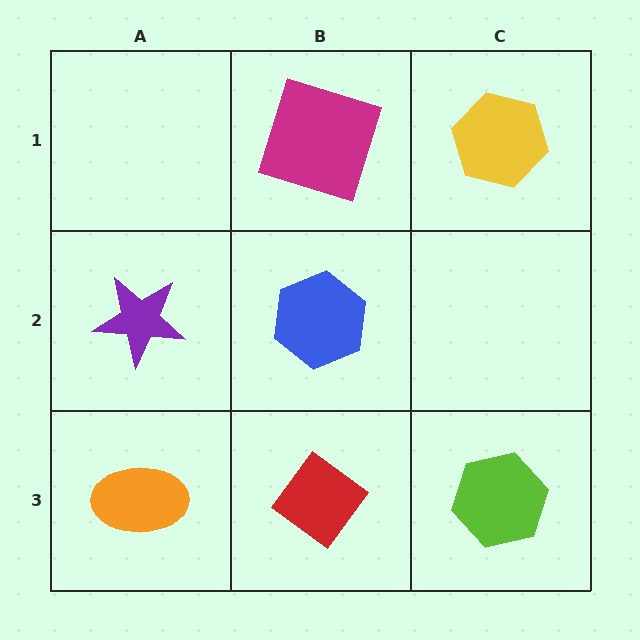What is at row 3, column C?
A lime hexagon.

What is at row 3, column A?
An orange ellipse.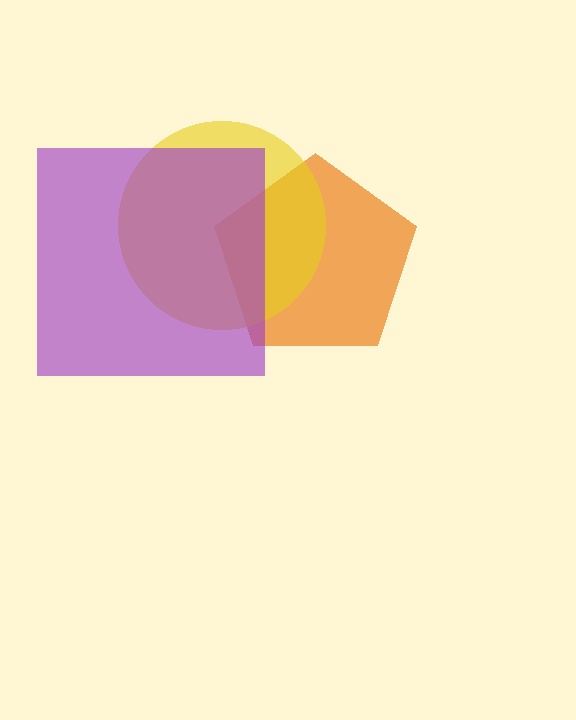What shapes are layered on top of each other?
The layered shapes are: an orange pentagon, a yellow circle, a purple square.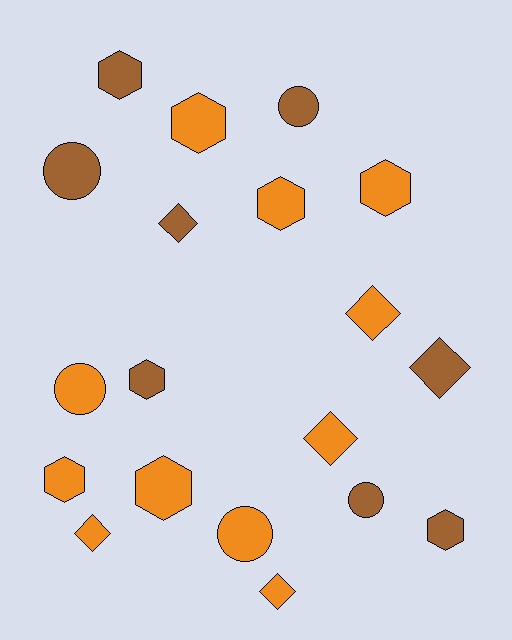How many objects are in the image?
There are 19 objects.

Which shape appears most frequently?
Hexagon, with 8 objects.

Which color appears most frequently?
Orange, with 11 objects.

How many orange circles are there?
There are 2 orange circles.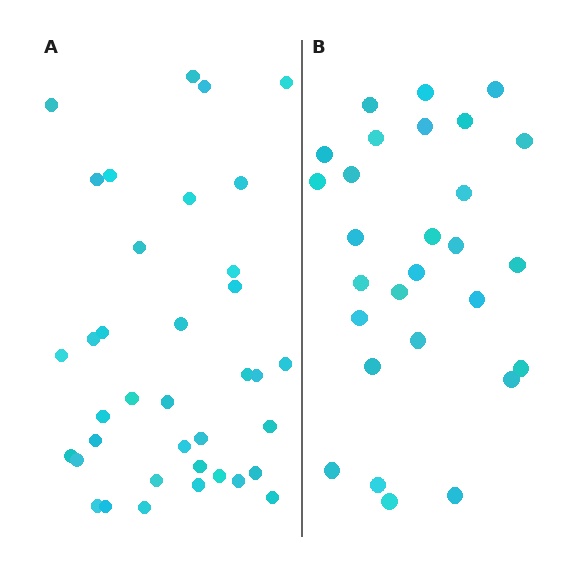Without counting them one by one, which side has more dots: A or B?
Region A (the left region) has more dots.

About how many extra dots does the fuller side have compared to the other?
Region A has roughly 8 or so more dots than region B.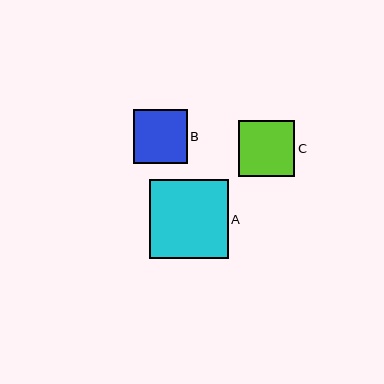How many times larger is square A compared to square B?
Square A is approximately 1.5 times the size of square B.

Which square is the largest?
Square A is the largest with a size of approximately 79 pixels.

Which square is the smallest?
Square B is the smallest with a size of approximately 54 pixels.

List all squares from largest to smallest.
From largest to smallest: A, C, B.